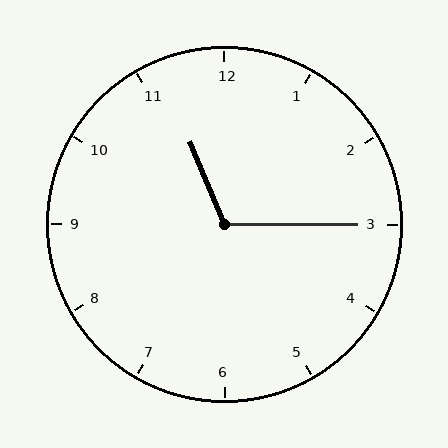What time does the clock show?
11:15.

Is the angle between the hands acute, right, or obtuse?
It is obtuse.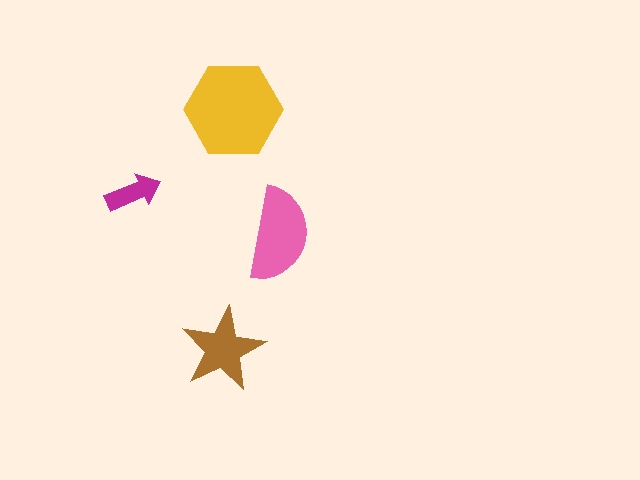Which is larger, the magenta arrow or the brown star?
The brown star.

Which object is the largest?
The yellow hexagon.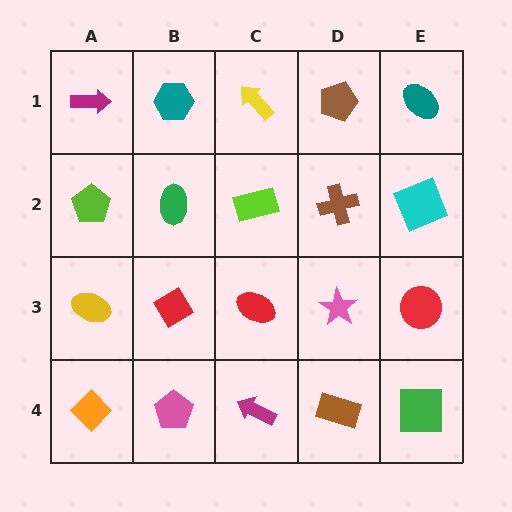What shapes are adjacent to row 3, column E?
A cyan square (row 2, column E), a green square (row 4, column E), a pink star (row 3, column D).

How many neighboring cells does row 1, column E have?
2.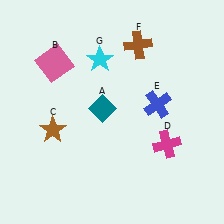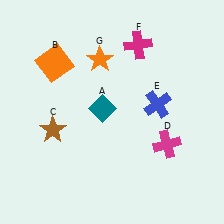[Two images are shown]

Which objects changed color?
B changed from pink to orange. F changed from brown to magenta. G changed from cyan to orange.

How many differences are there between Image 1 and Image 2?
There are 3 differences between the two images.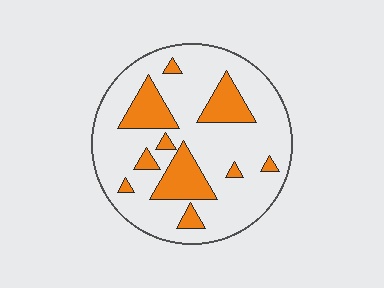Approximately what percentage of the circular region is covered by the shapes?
Approximately 20%.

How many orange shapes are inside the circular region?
10.